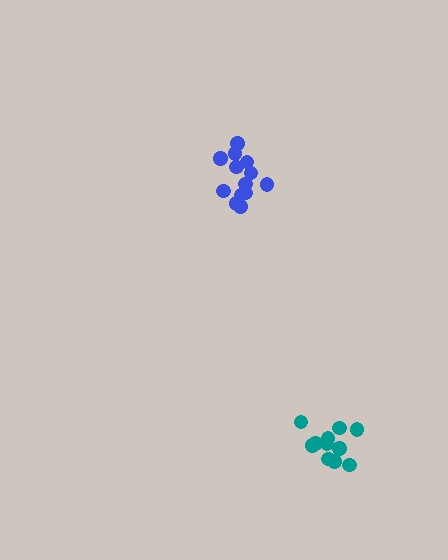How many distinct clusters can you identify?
There are 2 distinct clusters.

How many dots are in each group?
Group 1: 13 dots, Group 2: 11 dots (24 total).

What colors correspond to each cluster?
The clusters are colored: blue, teal.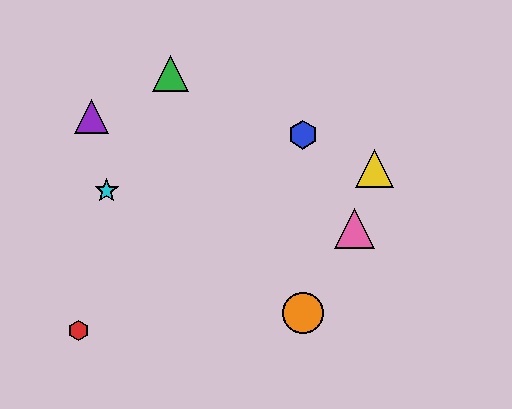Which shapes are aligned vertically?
The blue hexagon, the orange circle are aligned vertically.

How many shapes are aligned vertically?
2 shapes (the blue hexagon, the orange circle) are aligned vertically.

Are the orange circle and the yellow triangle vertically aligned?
No, the orange circle is at x≈303 and the yellow triangle is at x≈374.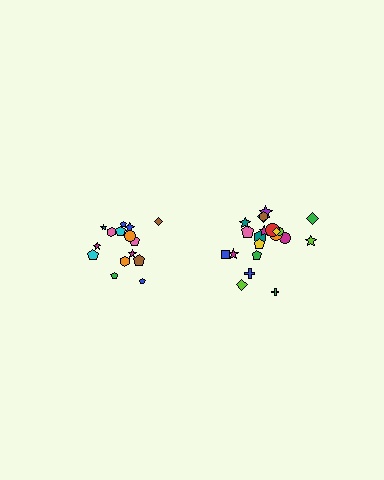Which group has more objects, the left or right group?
The right group.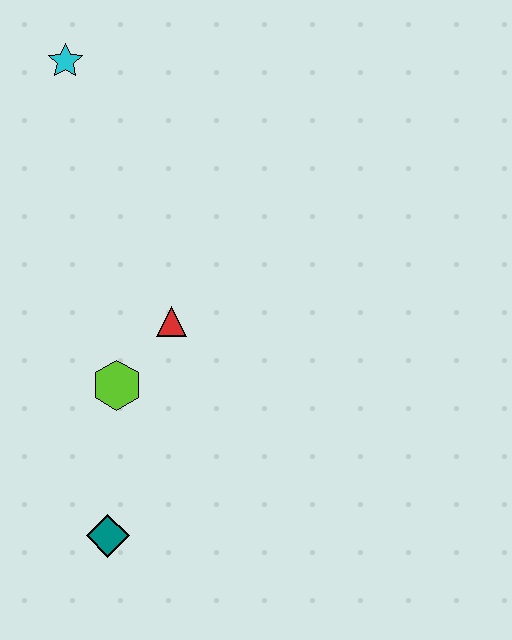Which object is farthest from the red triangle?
The cyan star is farthest from the red triangle.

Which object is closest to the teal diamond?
The lime hexagon is closest to the teal diamond.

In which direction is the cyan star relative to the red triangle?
The cyan star is above the red triangle.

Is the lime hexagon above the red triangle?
No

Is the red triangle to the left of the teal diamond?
No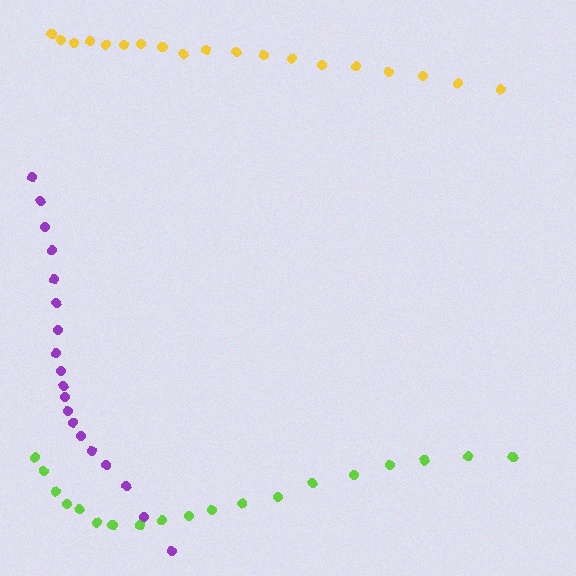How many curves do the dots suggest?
There are 3 distinct paths.